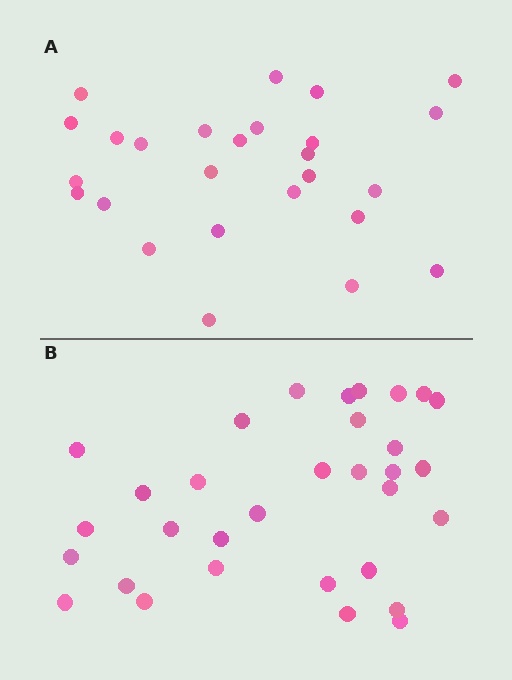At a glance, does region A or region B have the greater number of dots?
Region B (the bottom region) has more dots.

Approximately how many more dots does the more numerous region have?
Region B has about 6 more dots than region A.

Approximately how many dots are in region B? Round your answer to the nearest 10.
About 30 dots. (The exact count is 32, which rounds to 30.)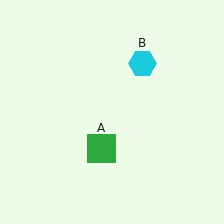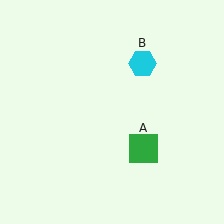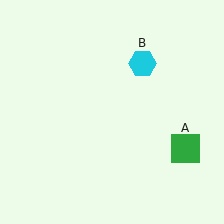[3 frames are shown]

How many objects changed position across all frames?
1 object changed position: green square (object A).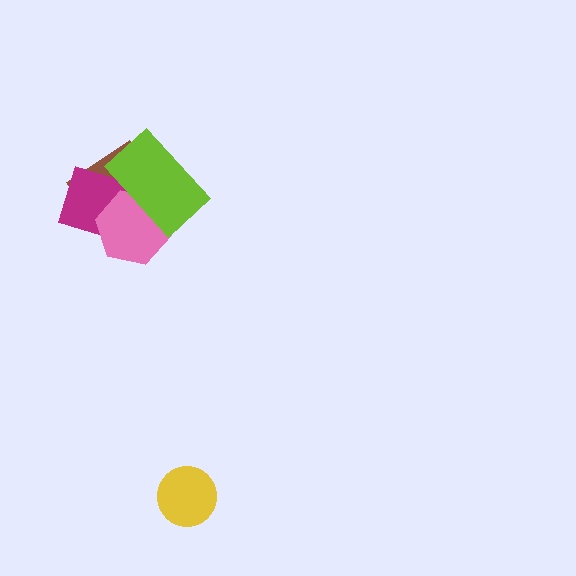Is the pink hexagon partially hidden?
Yes, it is partially covered by another shape.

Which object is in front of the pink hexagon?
The lime rectangle is in front of the pink hexagon.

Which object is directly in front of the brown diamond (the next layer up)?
The magenta square is directly in front of the brown diamond.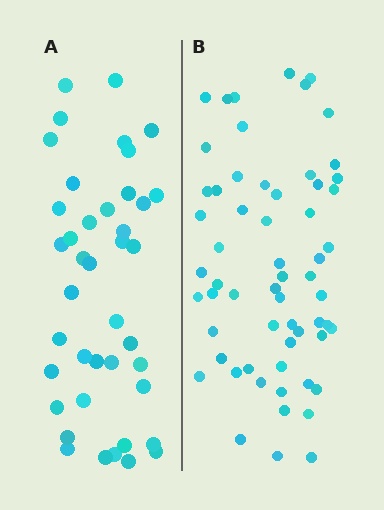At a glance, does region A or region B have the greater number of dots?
Region B (the right region) has more dots.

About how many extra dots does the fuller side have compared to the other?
Region B has approximately 20 more dots than region A.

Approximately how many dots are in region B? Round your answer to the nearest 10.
About 60 dots.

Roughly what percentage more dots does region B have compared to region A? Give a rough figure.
About 45% more.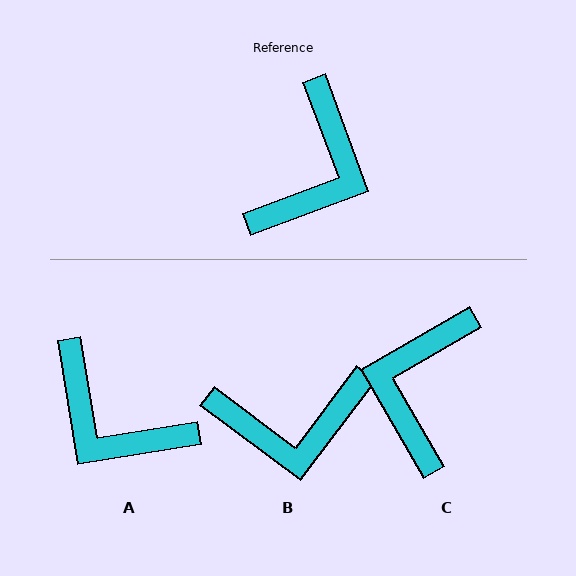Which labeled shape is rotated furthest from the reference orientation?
C, about 170 degrees away.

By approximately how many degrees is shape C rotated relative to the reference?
Approximately 170 degrees clockwise.